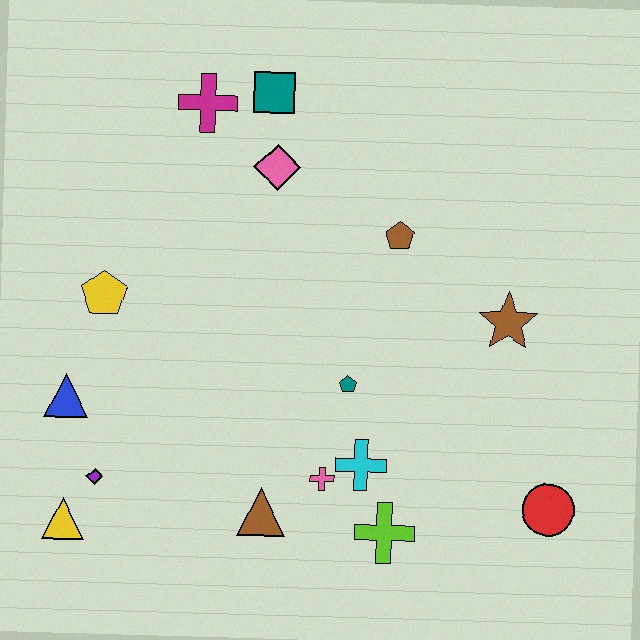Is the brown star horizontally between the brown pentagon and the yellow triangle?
No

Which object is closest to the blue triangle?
The purple diamond is closest to the blue triangle.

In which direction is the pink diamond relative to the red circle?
The pink diamond is above the red circle.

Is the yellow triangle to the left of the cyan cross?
Yes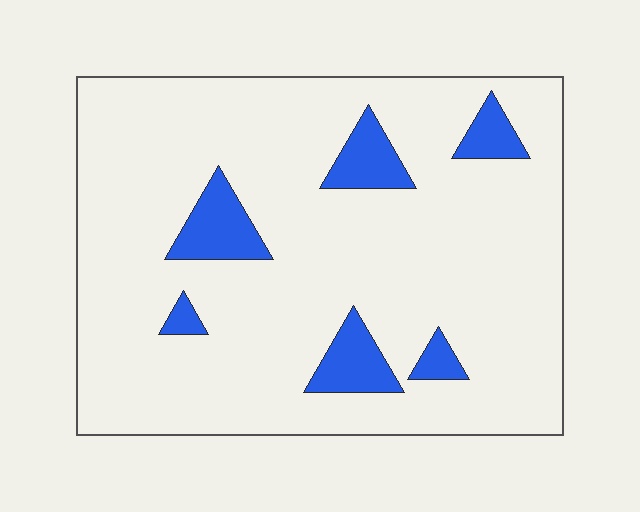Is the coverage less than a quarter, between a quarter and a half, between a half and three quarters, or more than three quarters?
Less than a quarter.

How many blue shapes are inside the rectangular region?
6.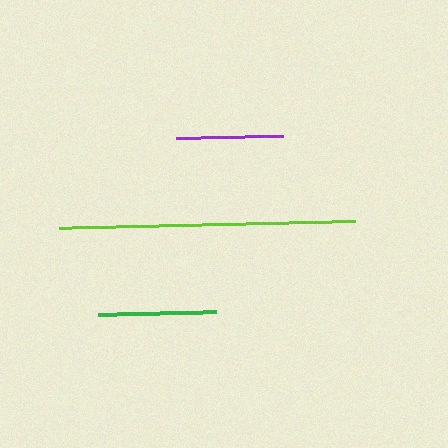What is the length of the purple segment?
The purple segment is approximately 107 pixels long.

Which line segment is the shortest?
The purple line is the shortest at approximately 107 pixels.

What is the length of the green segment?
The green segment is approximately 118 pixels long.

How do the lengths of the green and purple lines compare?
The green and purple lines are approximately the same length.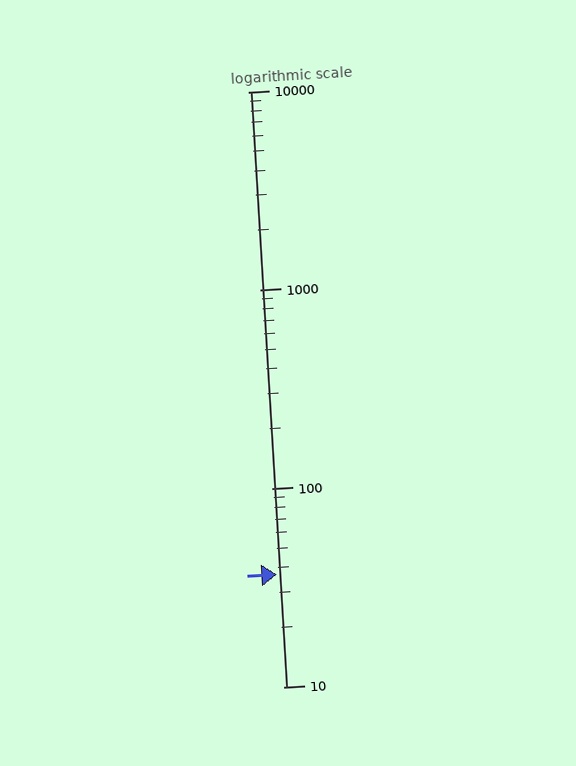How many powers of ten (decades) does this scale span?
The scale spans 3 decades, from 10 to 10000.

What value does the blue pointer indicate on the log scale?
The pointer indicates approximately 37.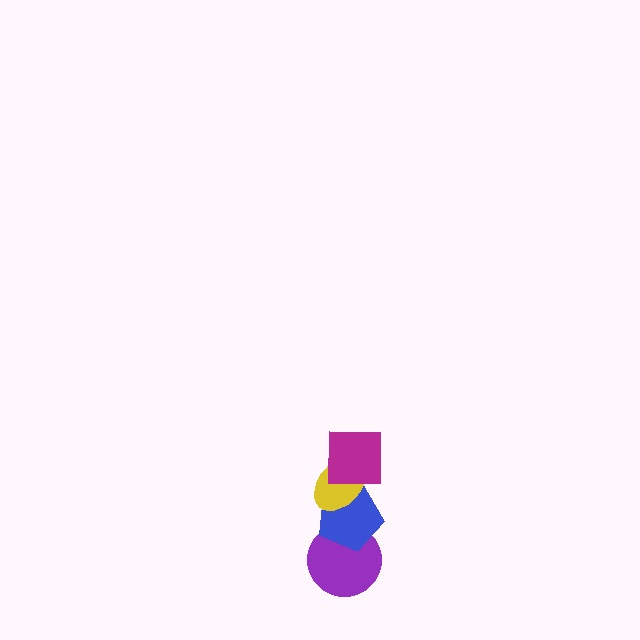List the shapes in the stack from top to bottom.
From top to bottom: the magenta square, the yellow ellipse, the blue pentagon, the purple circle.